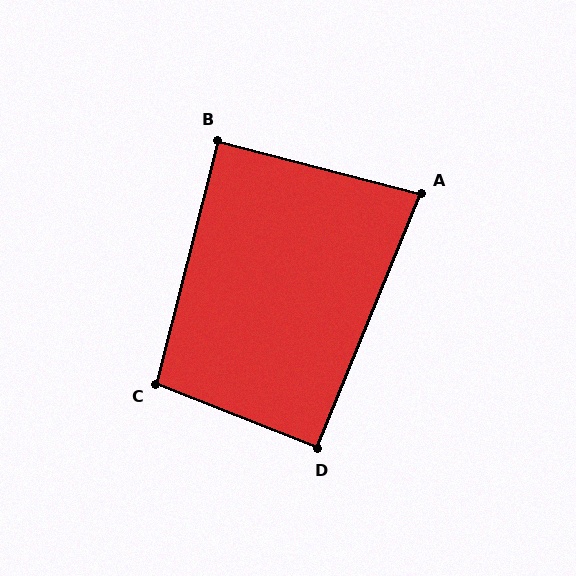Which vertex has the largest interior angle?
C, at approximately 98 degrees.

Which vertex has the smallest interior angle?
A, at approximately 82 degrees.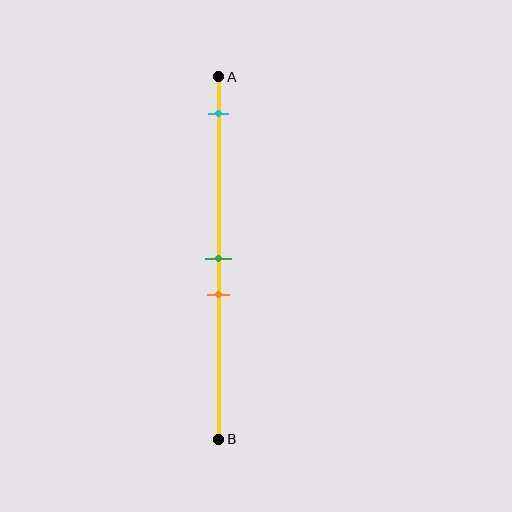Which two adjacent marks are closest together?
The green and orange marks are the closest adjacent pair.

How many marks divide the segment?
There are 3 marks dividing the segment.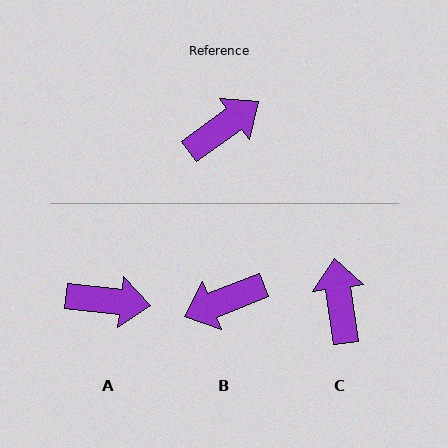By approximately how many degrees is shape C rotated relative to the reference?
Approximately 62 degrees counter-clockwise.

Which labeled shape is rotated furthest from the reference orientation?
B, about 165 degrees away.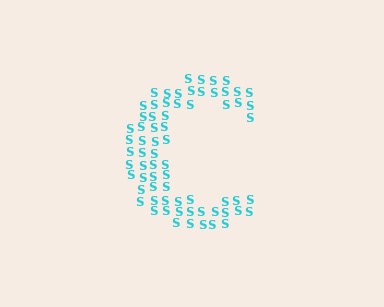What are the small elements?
The small elements are letter S's.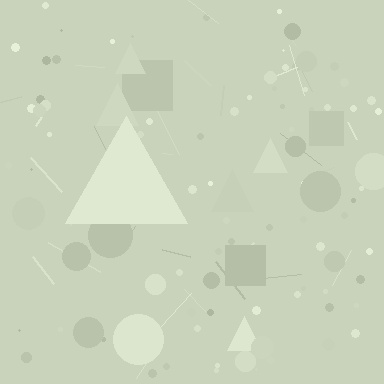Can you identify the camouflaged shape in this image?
The camouflaged shape is a triangle.